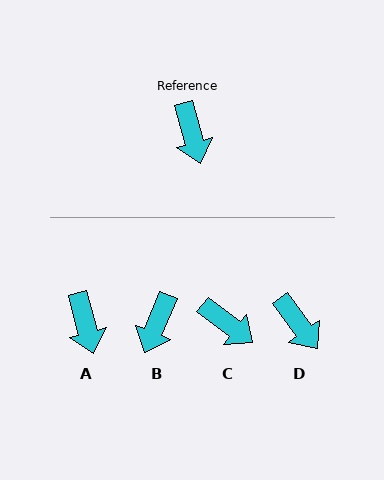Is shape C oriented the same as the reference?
No, it is off by about 37 degrees.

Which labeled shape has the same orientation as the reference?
A.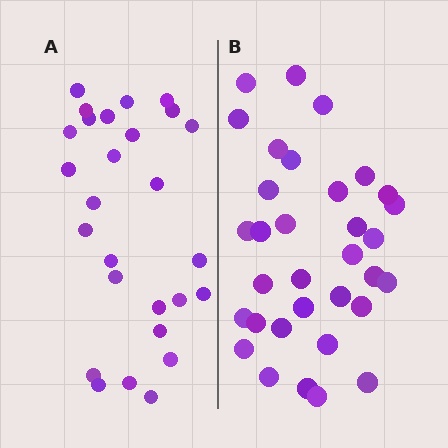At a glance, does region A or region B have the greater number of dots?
Region B (the right region) has more dots.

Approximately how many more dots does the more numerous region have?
Region B has about 6 more dots than region A.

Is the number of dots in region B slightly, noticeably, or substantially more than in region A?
Region B has only slightly more — the two regions are fairly close. The ratio is roughly 1.2 to 1.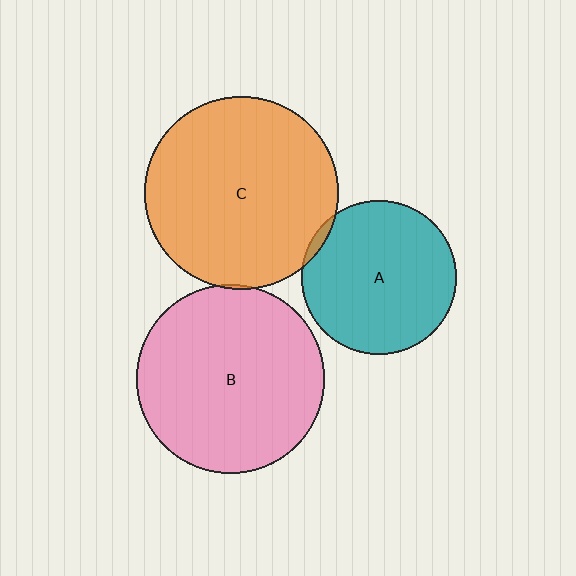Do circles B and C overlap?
Yes.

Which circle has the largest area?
Circle C (orange).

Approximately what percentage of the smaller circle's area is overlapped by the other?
Approximately 5%.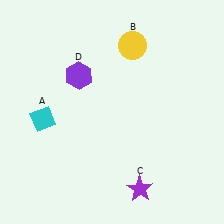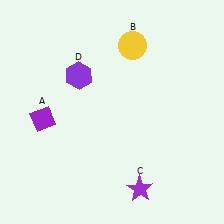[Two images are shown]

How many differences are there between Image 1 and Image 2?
There is 1 difference between the two images.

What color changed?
The diamond (A) changed from cyan in Image 1 to purple in Image 2.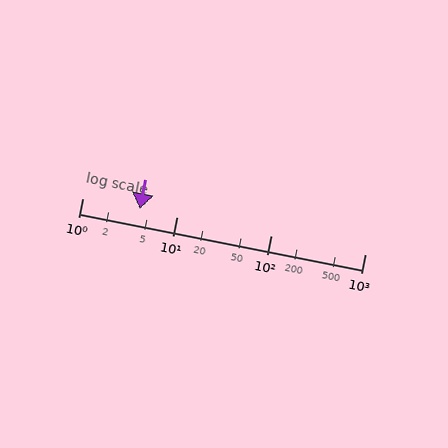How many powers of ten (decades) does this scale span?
The scale spans 3 decades, from 1 to 1000.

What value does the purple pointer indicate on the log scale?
The pointer indicates approximately 4.1.